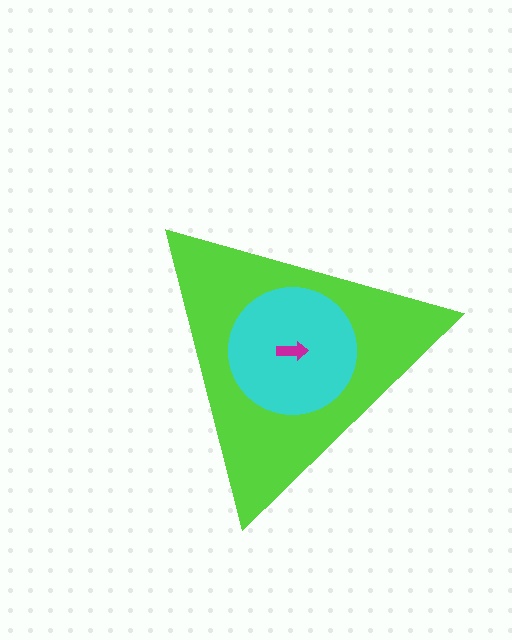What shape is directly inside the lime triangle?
The cyan circle.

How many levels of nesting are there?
3.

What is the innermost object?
The magenta arrow.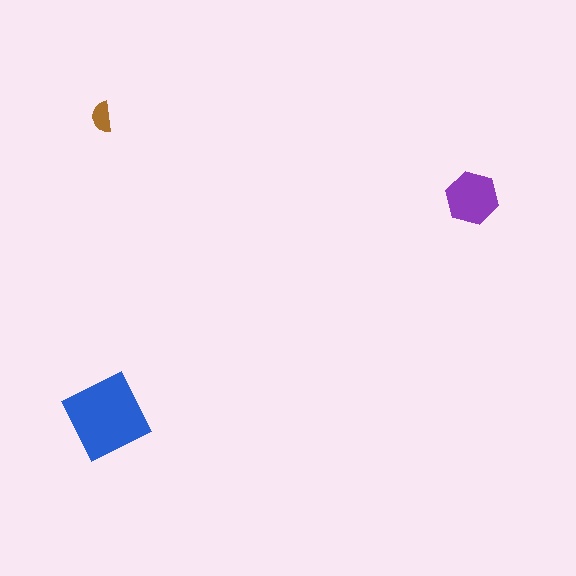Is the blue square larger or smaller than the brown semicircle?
Larger.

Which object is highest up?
The brown semicircle is topmost.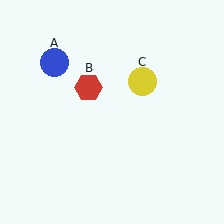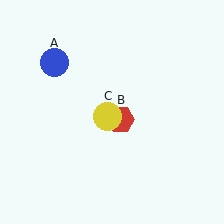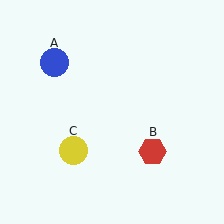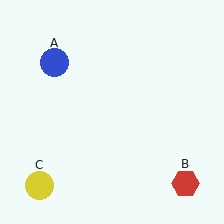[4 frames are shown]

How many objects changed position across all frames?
2 objects changed position: red hexagon (object B), yellow circle (object C).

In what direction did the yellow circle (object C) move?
The yellow circle (object C) moved down and to the left.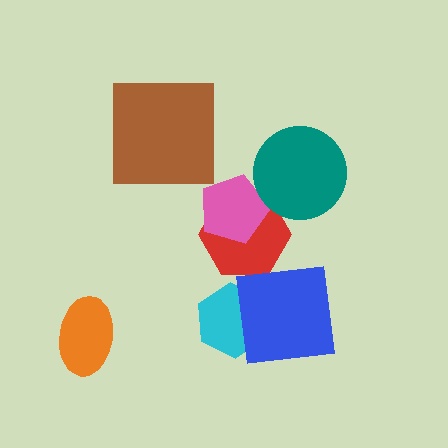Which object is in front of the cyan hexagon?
The blue square is in front of the cyan hexagon.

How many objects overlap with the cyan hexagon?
1 object overlaps with the cyan hexagon.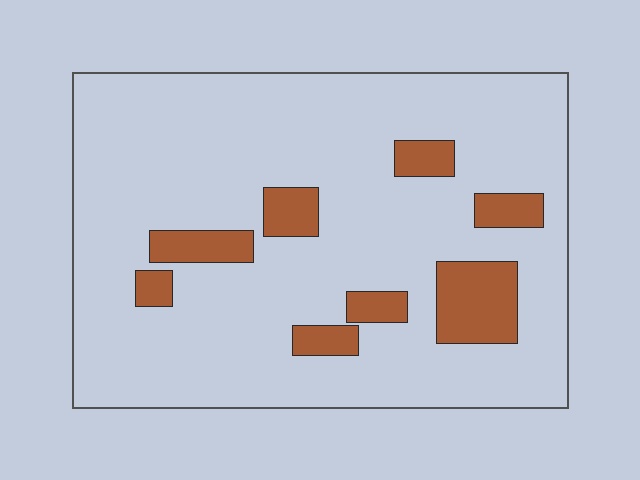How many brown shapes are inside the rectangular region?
8.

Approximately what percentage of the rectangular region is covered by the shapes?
Approximately 15%.